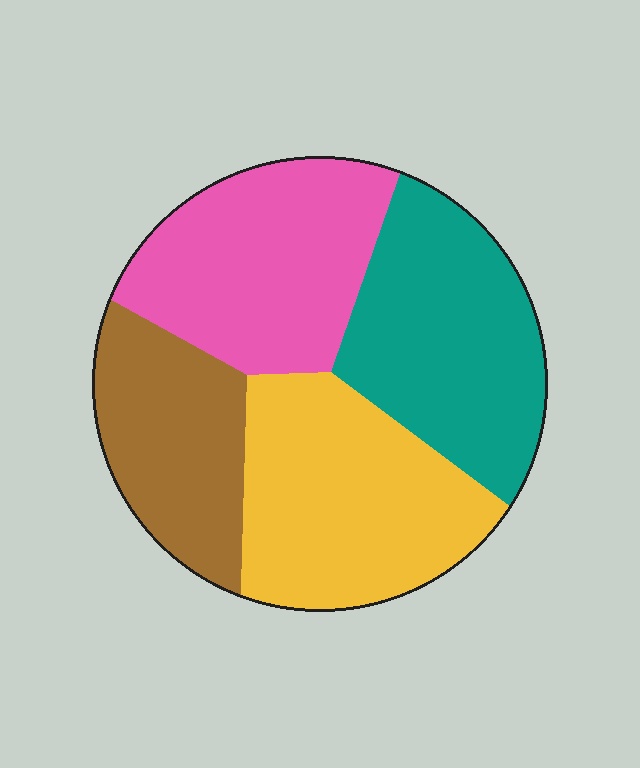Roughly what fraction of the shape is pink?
Pink takes up about one quarter (1/4) of the shape.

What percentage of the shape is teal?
Teal covers roughly 25% of the shape.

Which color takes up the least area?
Brown, at roughly 20%.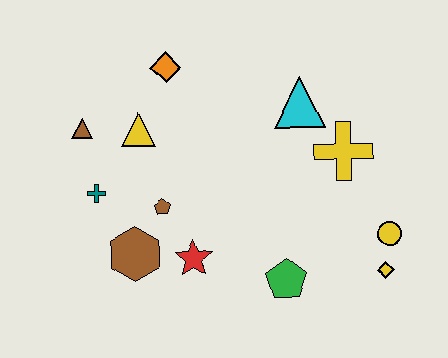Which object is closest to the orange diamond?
The yellow triangle is closest to the orange diamond.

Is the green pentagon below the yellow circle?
Yes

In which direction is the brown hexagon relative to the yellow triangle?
The brown hexagon is below the yellow triangle.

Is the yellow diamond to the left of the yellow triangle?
No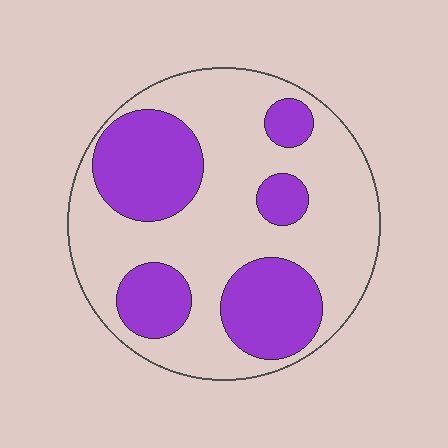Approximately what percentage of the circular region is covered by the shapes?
Approximately 35%.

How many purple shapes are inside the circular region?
5.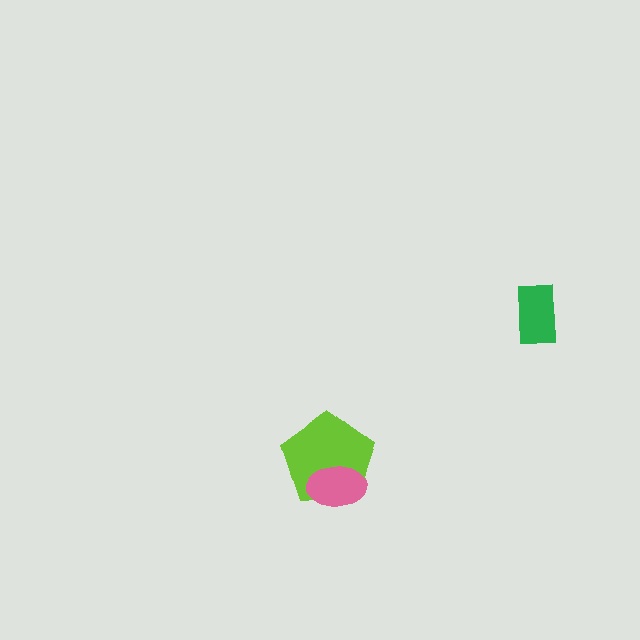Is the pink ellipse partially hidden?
No, no other shape covers it.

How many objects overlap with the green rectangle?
0 objects overlap with the green rectangle.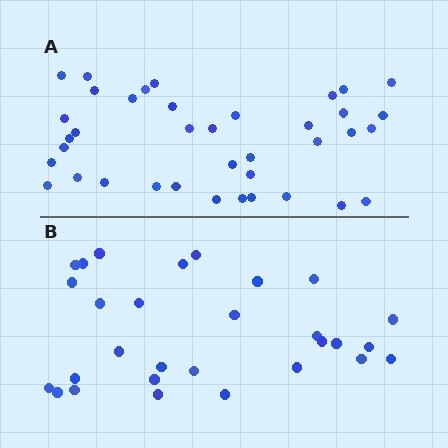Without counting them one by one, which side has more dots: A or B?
Region A (the top region) has more dots.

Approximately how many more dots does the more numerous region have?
Region A has roughly 8 or so more dots than region B.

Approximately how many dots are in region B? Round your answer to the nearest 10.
About 30 dots. (The exact count is 29, which rounds to 30.)